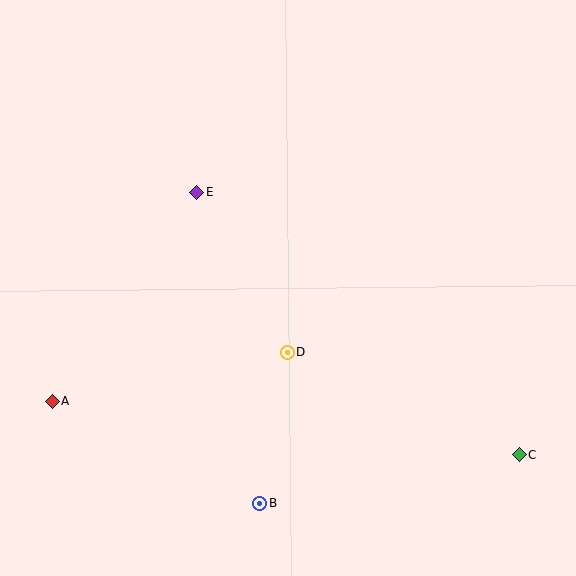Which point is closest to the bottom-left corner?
Point A is closest to the bottom-left corner.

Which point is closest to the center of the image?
Point D at (287, 352) is closest to the center.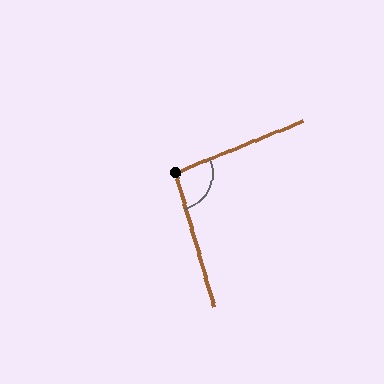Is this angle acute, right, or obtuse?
It is obtuse.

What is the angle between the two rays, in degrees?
Approximately 96 degrees.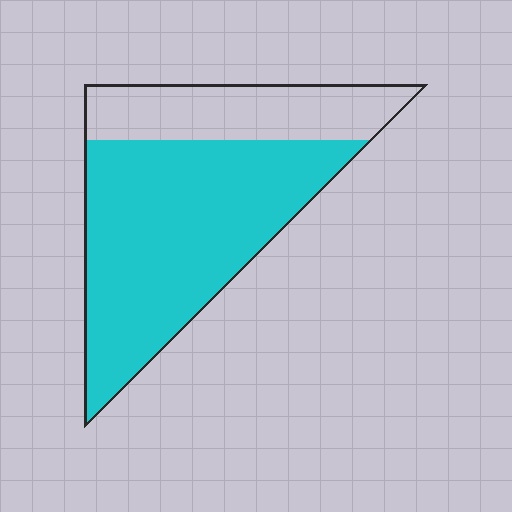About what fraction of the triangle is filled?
About two thirds (2/3).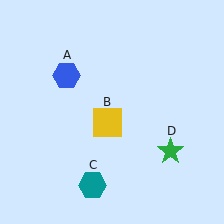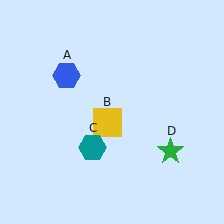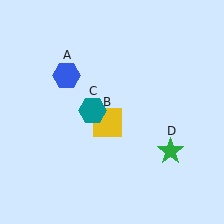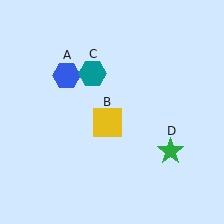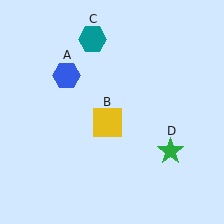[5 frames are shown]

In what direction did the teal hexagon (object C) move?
The teal hexagon (object C) moved up.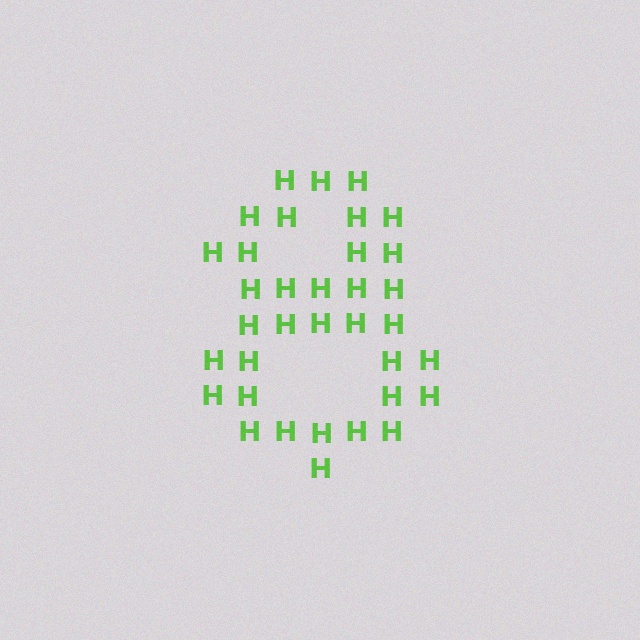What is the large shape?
The large shape is the digit 8.